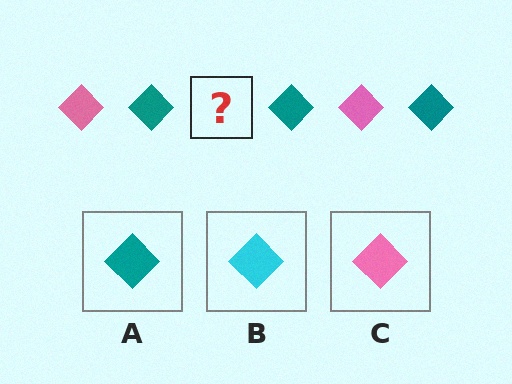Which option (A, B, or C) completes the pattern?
C.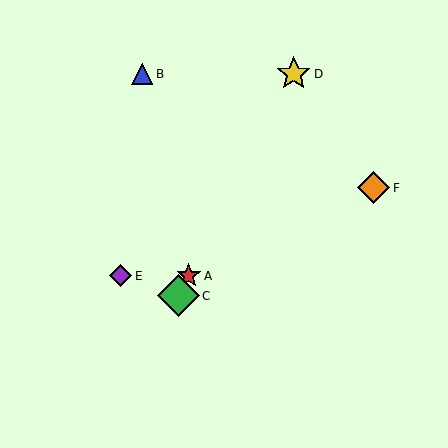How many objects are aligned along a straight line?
3 objects (A, C, D) are aligned along a straight line.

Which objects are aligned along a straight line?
Objects A, C, D are aligned along a straight line.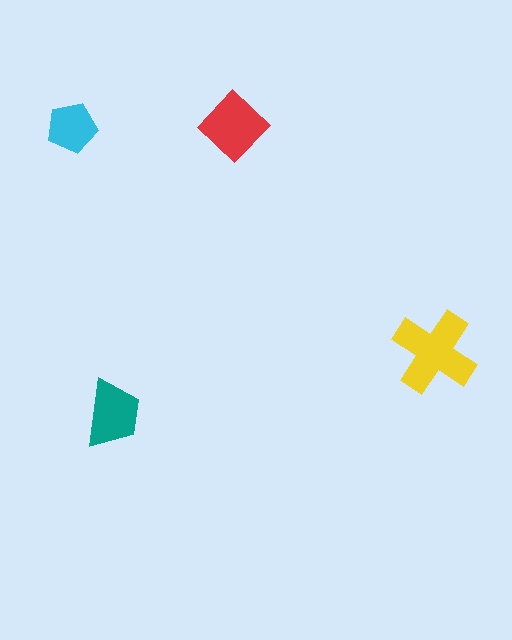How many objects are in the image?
There are 4 objects in the image.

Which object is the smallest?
The cyan pentagon.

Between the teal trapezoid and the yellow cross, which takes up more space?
The yellow cross.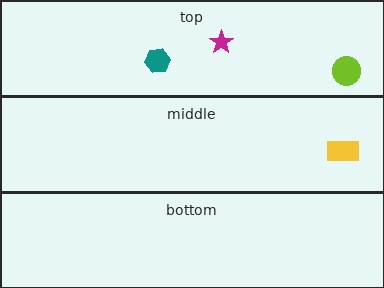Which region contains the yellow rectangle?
The middle region.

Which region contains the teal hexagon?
The top region.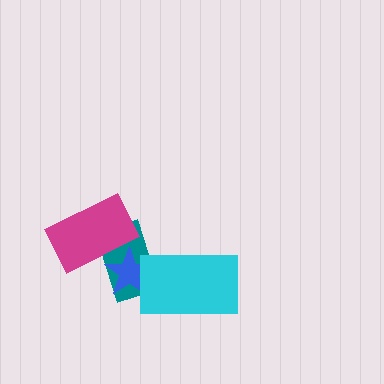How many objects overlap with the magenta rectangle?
2 objects overlap with the magenta rectangle.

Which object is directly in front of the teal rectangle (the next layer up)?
The blue star is directly in front of the teal rectangle.